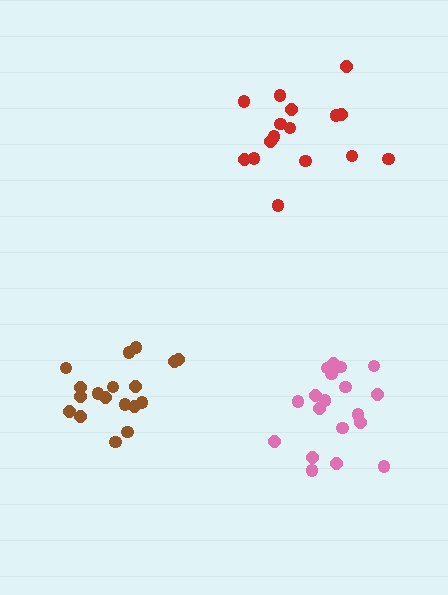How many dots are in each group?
Group 1: 19 dots, Group 2: 18 dots, Group 3: 16 dots (53 total).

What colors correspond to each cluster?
The clusters are colored: pink, brown, red.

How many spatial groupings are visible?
There are 3 spatial groupings.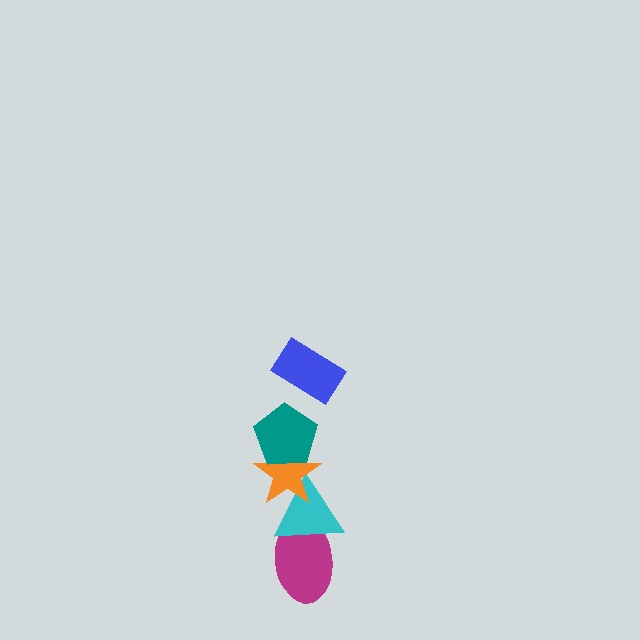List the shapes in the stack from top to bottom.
From top to bottom: the blue rectangle, the teal pentagon, the orange star, the cyan triangle, the magenta ellipse.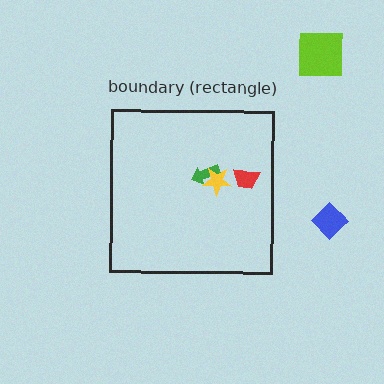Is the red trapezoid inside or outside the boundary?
Inside.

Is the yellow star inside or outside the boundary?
Inside.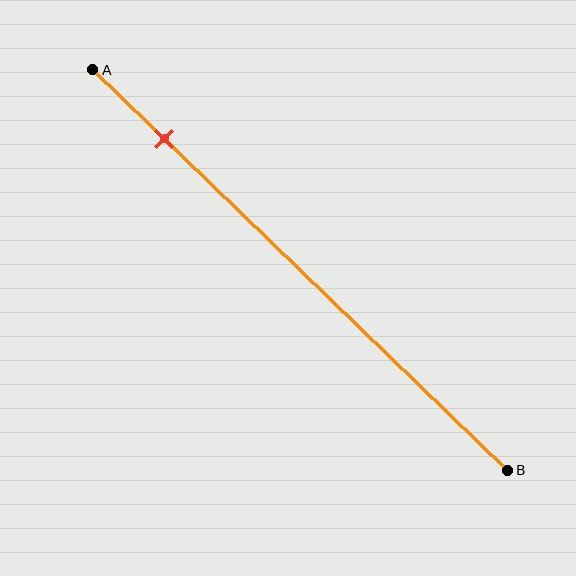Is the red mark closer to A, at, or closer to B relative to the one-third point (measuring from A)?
The red mark is closer to point A than the one-third point of segment AB.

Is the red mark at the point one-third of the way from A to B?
No, the mark is at about 15% from A, not at the 33% one-third point.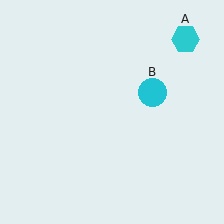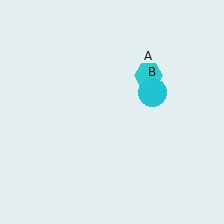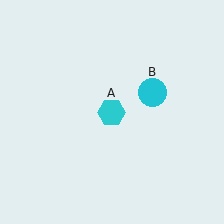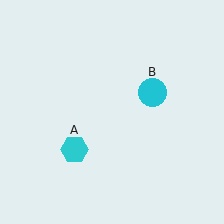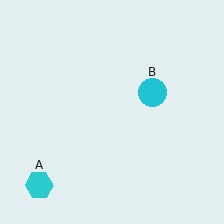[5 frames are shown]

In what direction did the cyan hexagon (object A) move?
The cyan hexagon (object A) moved down and to the left.